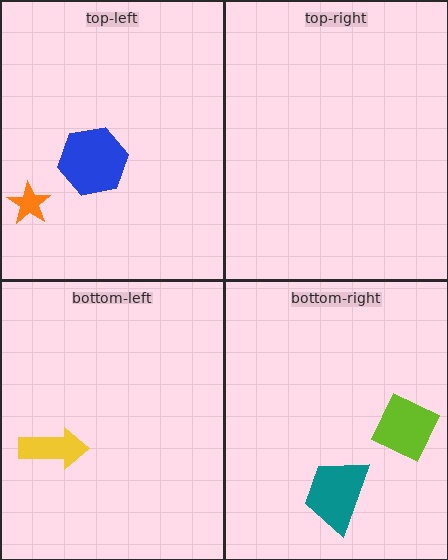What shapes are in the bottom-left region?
The yellow arrow.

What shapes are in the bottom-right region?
The lime diamond, the teal trapezoid.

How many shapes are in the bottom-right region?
2.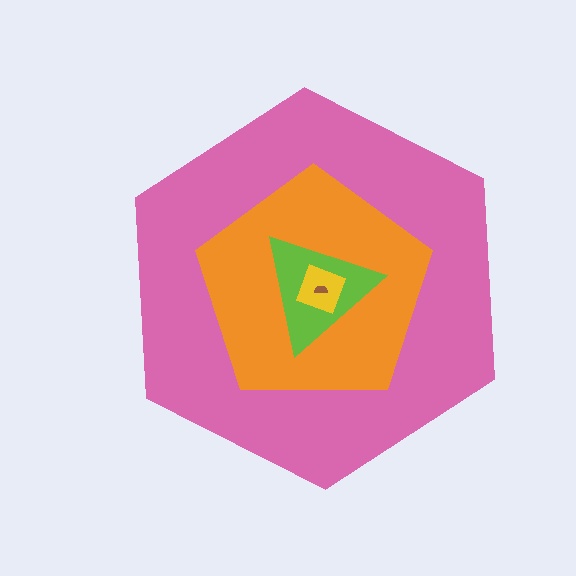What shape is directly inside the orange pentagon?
The lime triangle.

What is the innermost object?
The brown semicircle.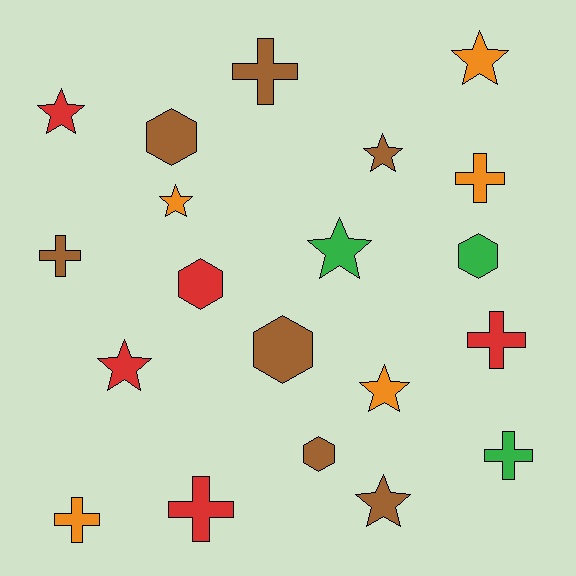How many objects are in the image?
There are 20 objects.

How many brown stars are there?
There are 2 brown stars.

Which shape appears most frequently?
Star, with 8 objects.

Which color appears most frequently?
Brown, with 7 objects.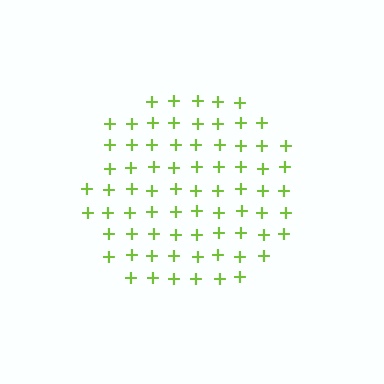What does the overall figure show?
The overall figure shows a circle.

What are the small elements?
The small elements are plus signs.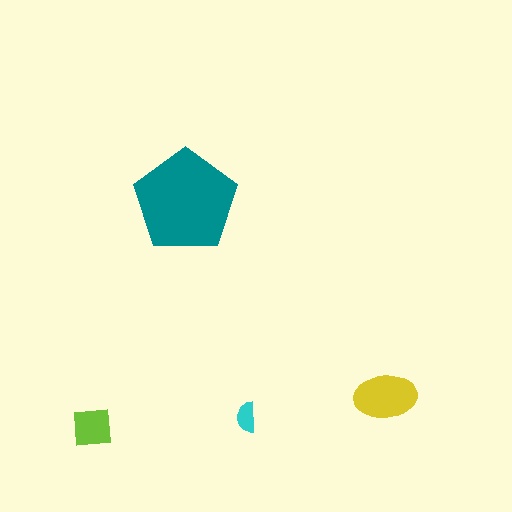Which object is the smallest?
The cyan semicircle.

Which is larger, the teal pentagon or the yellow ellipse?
The teal pentagon.